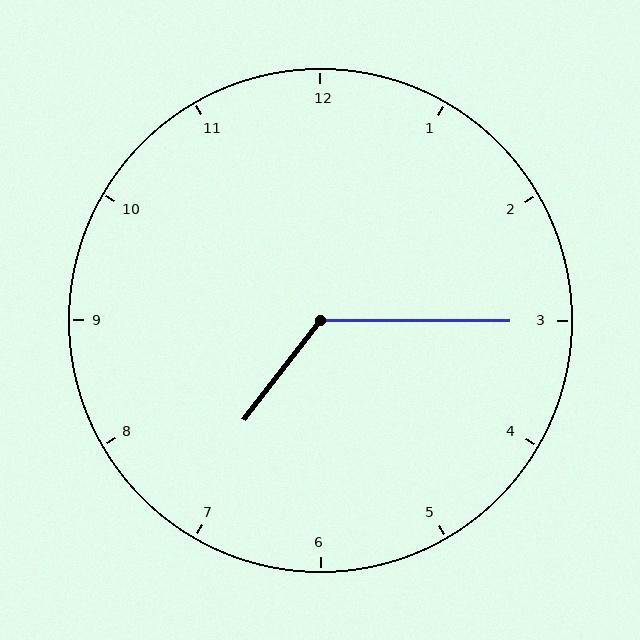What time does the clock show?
7:15.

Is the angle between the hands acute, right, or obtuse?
It is obtuse.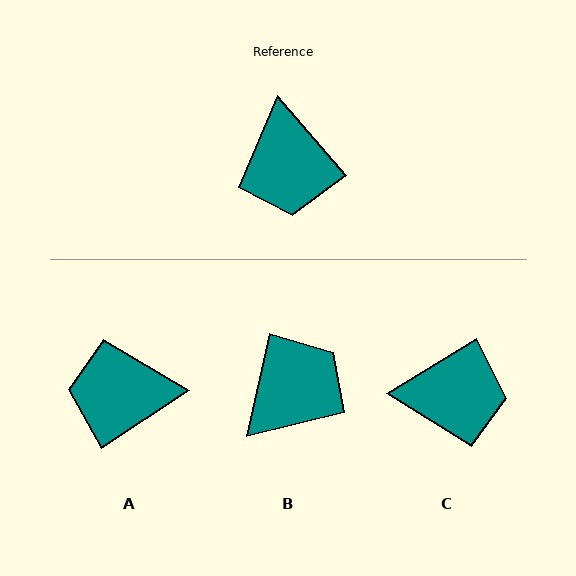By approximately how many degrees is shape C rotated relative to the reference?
Approximately 81 degrees counter-clockwise.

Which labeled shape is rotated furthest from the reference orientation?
B, about 127 degrees away.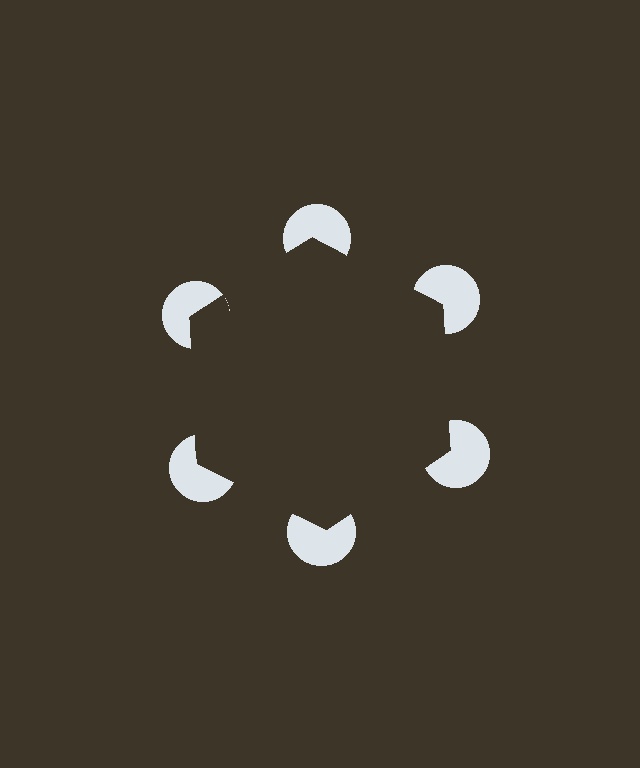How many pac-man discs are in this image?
There are 6 — one at each vertex of the illusory hexagon.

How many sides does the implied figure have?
6 sides.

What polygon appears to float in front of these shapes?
An illusory hexagon — its edges are inferred from the aligned wedge cuts in the pac-man discs, not physically drawn.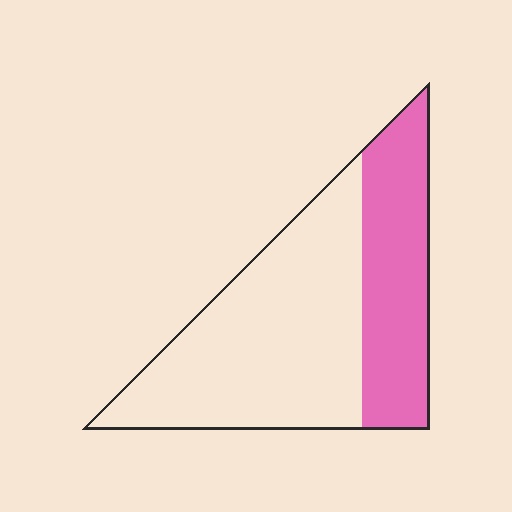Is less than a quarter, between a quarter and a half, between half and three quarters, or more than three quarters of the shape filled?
Between a quarter and a half.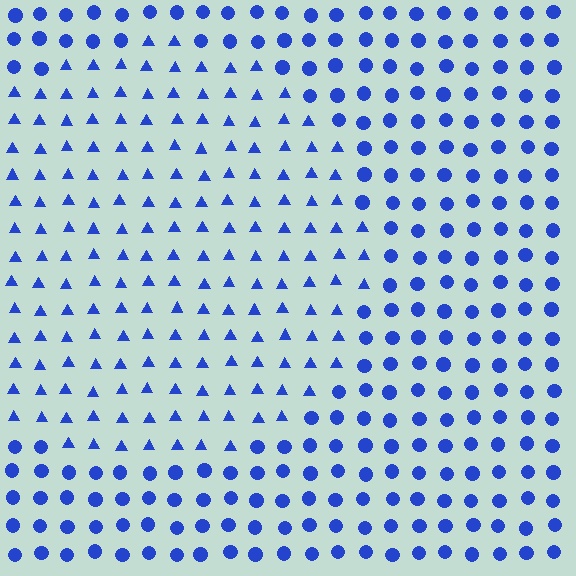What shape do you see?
I see a circle.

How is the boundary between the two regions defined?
The boundary is defined by a change in element shape: triangles inside vs. circles outside. All elements share the same color and spacing.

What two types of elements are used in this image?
The image uses triangles inside the circle region and circles outside it.